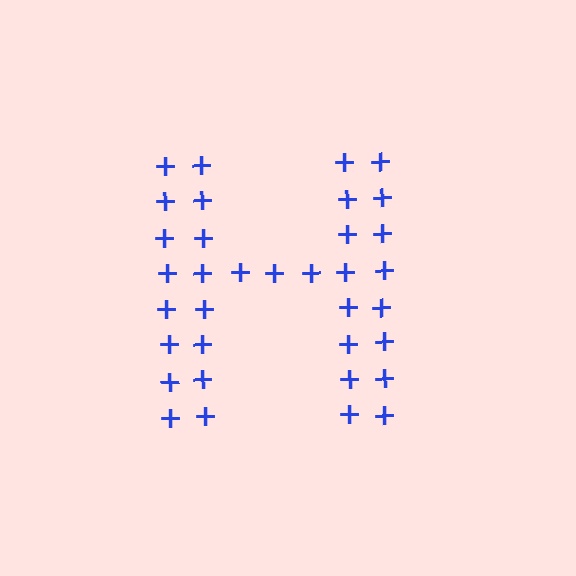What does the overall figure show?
The overall figure shows the letter H.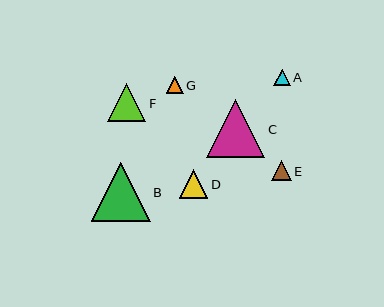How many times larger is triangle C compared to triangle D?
Triangle C is approximately 2.0 times the size of triangle D.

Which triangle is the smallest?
Triangle A is the smallest with a size of approximately 17 pixels.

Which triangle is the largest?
Triangle B is the largest with a size of approximately 59 pixels.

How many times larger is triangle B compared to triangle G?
Triangle B is approximately 3.4 times the size of triangle G.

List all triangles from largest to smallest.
From largest to smallest: B, C, F, D, E, G, A.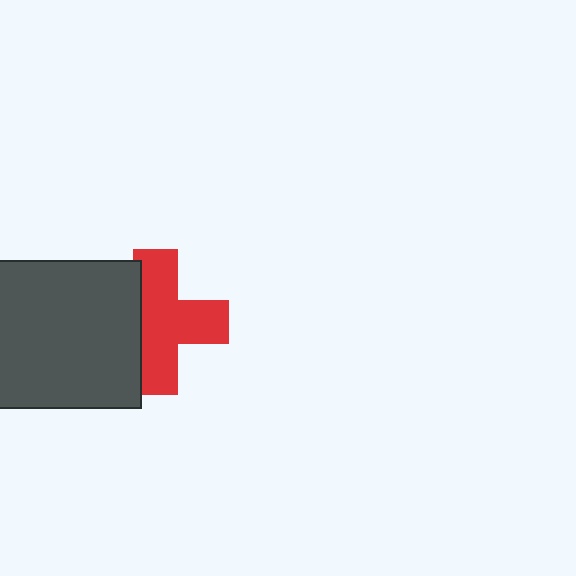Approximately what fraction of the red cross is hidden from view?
Roughly 30% of the red cross is hidden behind the dark gray square.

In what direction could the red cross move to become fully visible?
The red cross could move right. That would shift it out from behind the dark gray square entirely.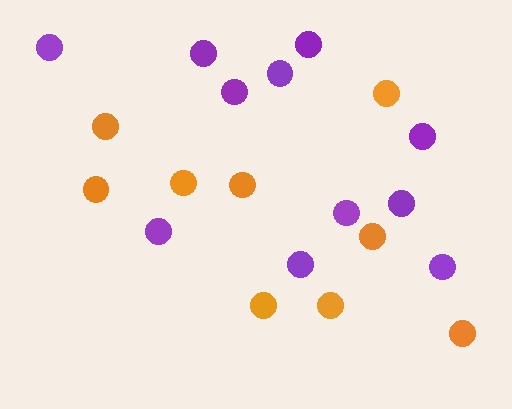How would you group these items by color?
There are 2 groups: one group of purple circles (11) and one group of orange circles (9).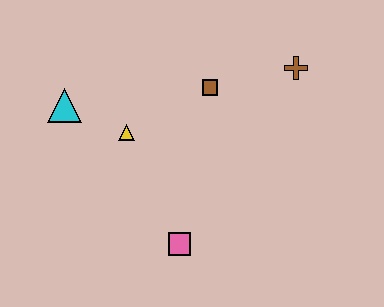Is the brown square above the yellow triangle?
Yes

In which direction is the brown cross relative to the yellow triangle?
The brown cross is to the right of the yellow triangle.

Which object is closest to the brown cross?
The brown square is closest to the brown cross.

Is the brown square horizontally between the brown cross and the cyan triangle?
Yes